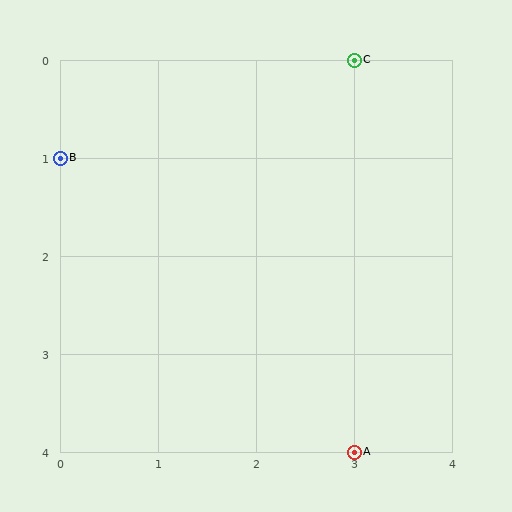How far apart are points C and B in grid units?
Points C and B are 3 columns and 1 row apart (about 3.2 grid units diagonally).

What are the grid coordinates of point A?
Point A is at grid coordinates (3, 4).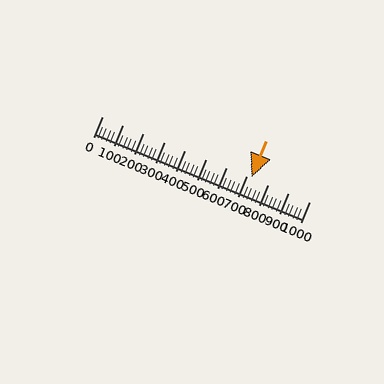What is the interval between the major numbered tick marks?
The major tick marks are spaced 100 units apart.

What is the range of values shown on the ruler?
The ruler shows values from 0 to 1000.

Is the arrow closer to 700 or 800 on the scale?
The arrow is closer to 700.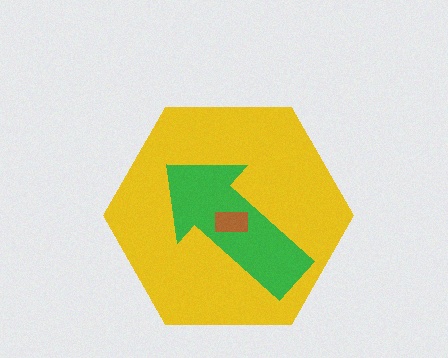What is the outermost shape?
The yellow hexagon.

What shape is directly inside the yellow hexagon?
The green arrow.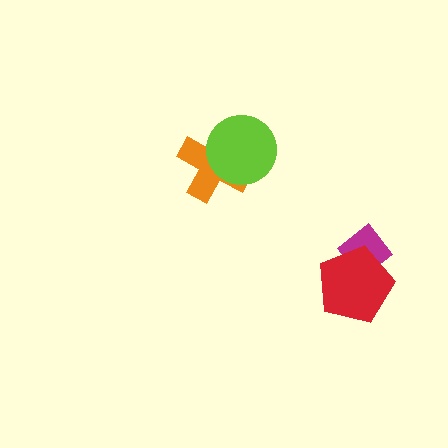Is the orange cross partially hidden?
Yes, it is partially covered by another shape.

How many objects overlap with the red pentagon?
1 object overlaps with the red pentagon.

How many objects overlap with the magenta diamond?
1 object overlaps with the magenta diamond.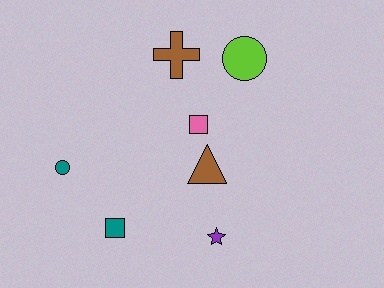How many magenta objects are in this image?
There are no magenta objects.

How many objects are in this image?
There are 7 objects.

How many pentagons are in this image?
There are no pentagons.